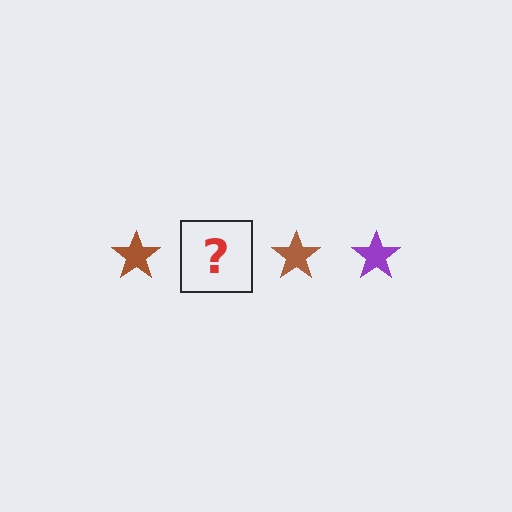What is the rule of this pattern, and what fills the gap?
The rule is that the pattern cycles through brown, purple stars. The gap should be filled with a purple star.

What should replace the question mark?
The question mark should be replaced with a purple star.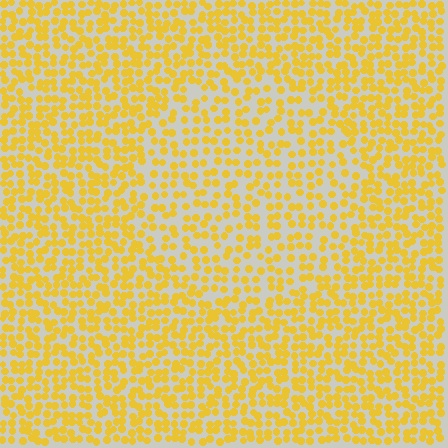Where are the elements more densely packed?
The elements are more densely packed outside the circle boundary.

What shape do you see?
I see a circle.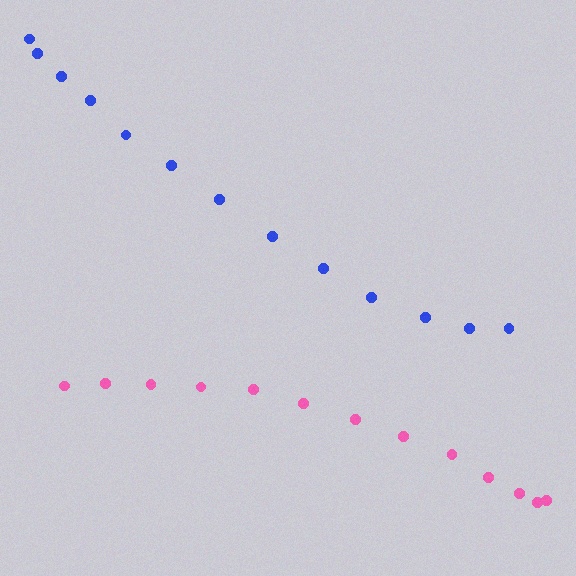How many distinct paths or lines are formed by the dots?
There are 2 distinct paths.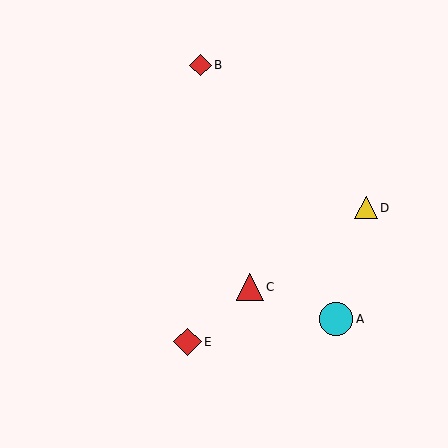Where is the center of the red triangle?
The center of the red triangle is at (250, 287).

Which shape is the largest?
The cyan circle (labeled A) is the largest.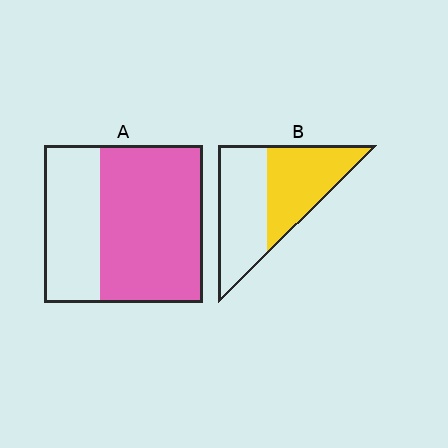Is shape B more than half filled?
Roughly half.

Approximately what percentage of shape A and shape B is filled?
A is approximately 65% and B is approximately 50%.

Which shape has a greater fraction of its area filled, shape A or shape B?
Shape A.